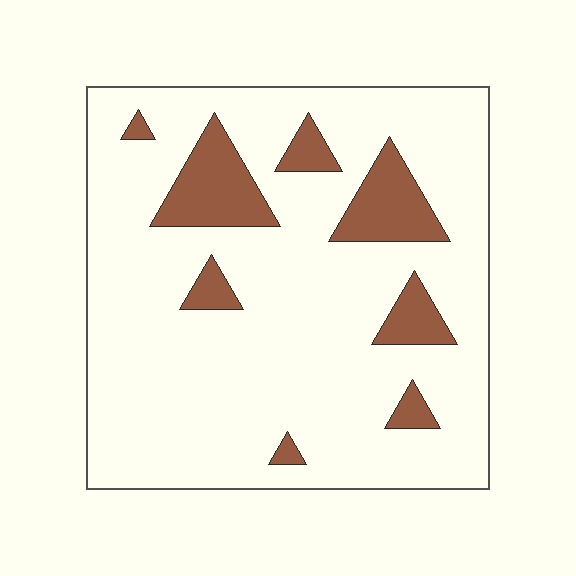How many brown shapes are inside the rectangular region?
8.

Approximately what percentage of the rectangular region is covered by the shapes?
Approximately 15%.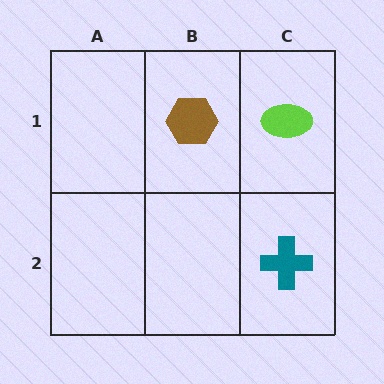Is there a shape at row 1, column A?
No, that cell is empty.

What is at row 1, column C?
A lime ellipse.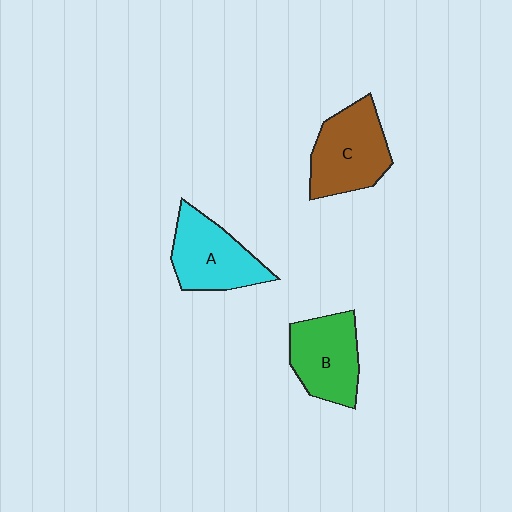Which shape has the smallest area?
Shape B (green).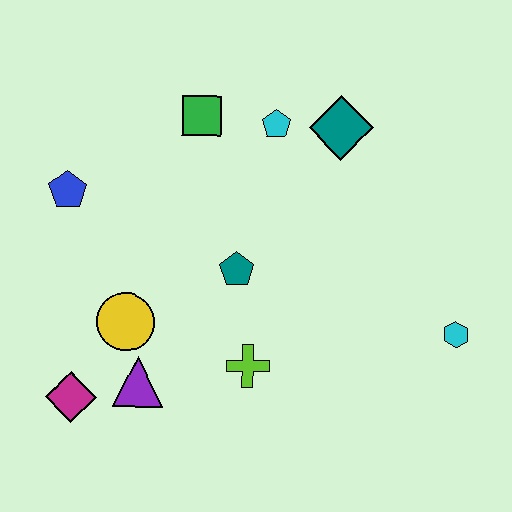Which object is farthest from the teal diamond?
The magenta diamond is farthest from the teal diamond.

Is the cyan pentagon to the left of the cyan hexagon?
Yes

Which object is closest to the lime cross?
The teal pentagon is closest to the lime cross.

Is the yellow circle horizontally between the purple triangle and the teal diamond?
No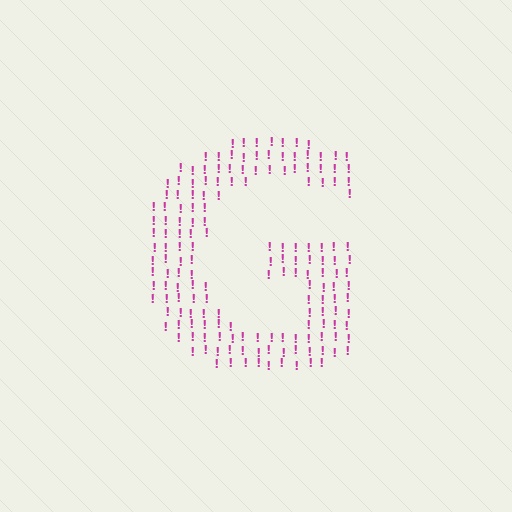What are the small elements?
The small elements are exclamation marks.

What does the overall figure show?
The overall figure shows the letter G.